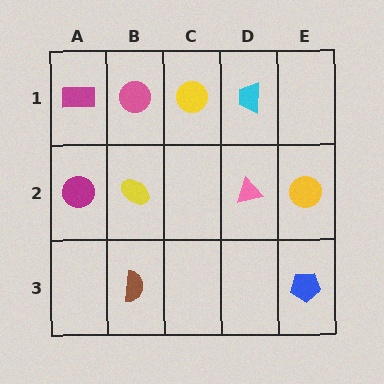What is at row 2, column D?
A pink triangle.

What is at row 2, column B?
A yellow ellipse.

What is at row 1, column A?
A magenta rectangle.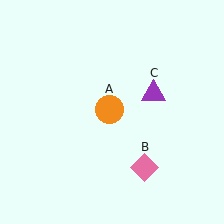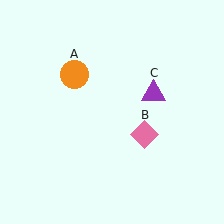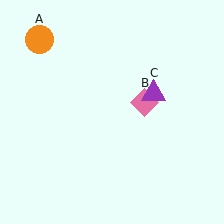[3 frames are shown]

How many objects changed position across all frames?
2 objects changed position: orange circle (object A), pink diamond (object B).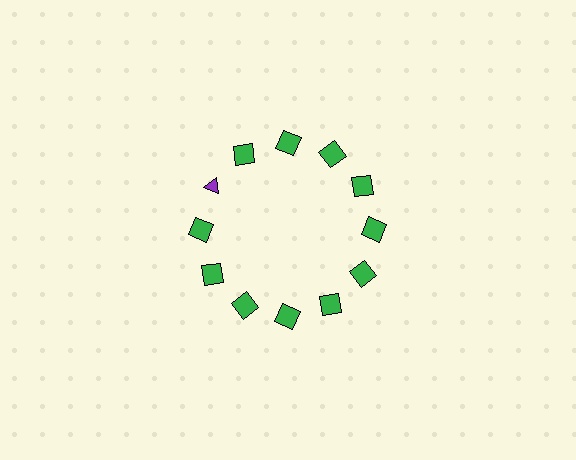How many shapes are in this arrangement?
There are 12 shapes arranged in a ring pattern.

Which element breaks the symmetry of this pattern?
The purple triangle at roughly the 10 o'clock position breaks the symmetry. All other shapes are green squares.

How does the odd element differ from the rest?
It differs in both color (purple instead of green) and shape (triangle instead of square).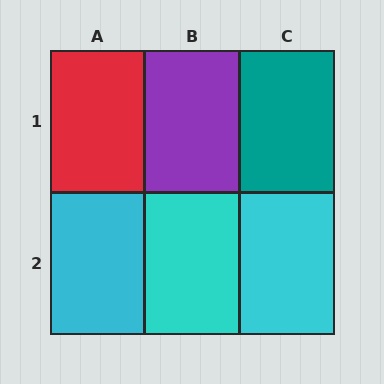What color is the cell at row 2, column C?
Cyan.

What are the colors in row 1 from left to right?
Red, purple, teal.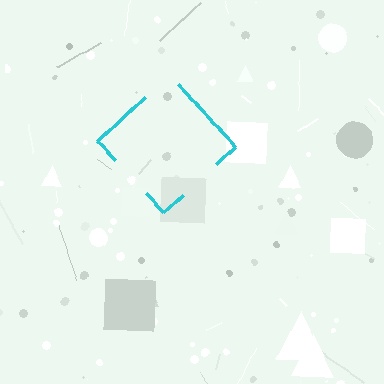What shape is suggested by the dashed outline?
The dashed outline suggests a diamond.